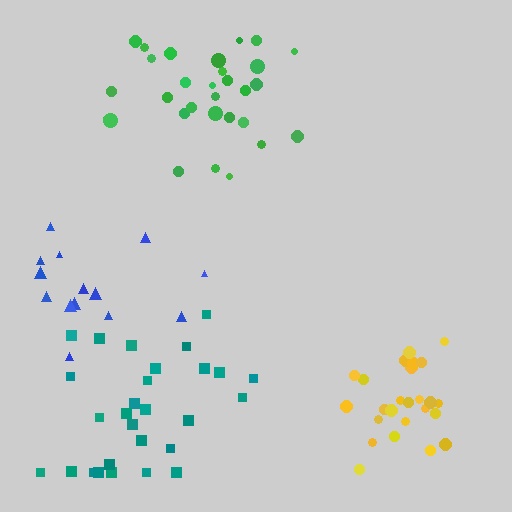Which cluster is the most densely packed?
Yellow.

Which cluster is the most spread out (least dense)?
Blue.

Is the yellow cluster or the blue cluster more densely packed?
Yellow.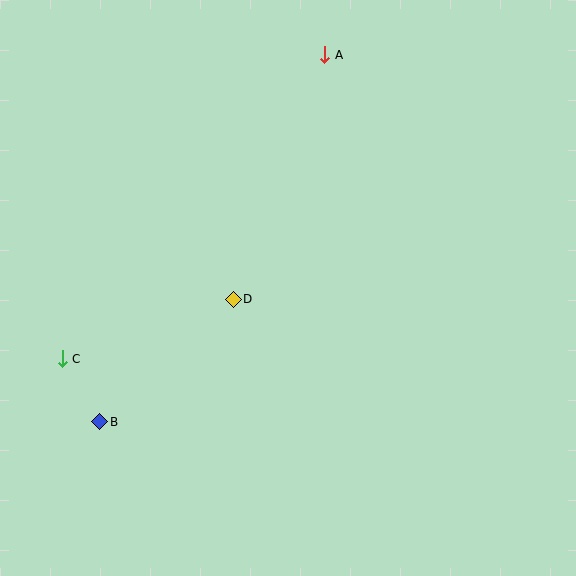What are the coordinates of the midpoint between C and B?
The midpoint between C and B is at (81, 390).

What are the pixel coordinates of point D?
Point D is at (233, 299).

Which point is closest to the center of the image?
Point D at (233, 299) is closest to the center.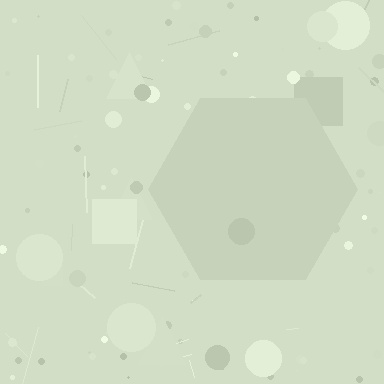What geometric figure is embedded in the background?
A hexagon is embedded in the background.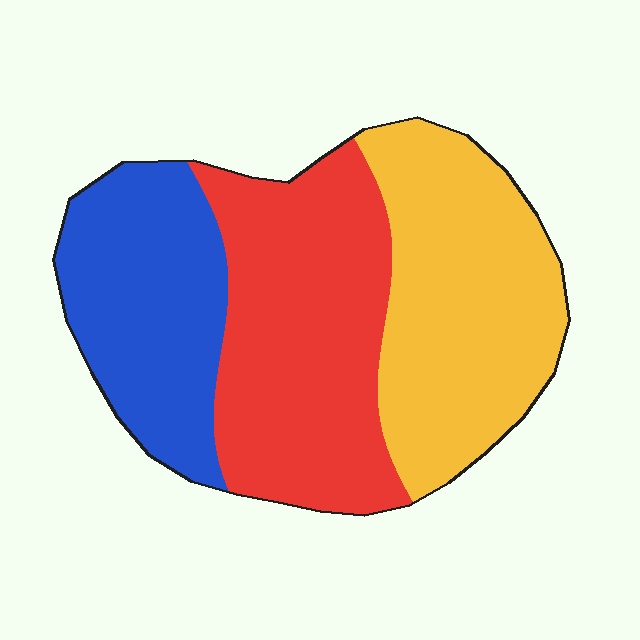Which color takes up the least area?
Blue, at roughly 25%.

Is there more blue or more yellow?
Yellow.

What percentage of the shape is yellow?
Yellow takes up between a quarter and a half of the shape.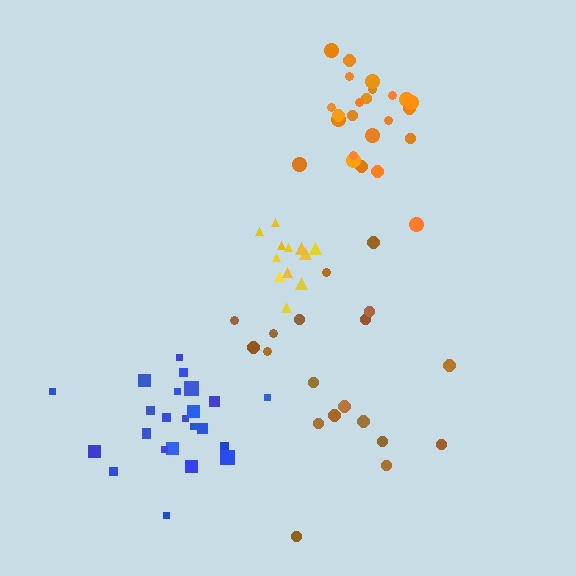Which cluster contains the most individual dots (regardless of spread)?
Blue (24).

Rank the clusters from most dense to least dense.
yellow, blue, orange, brown.